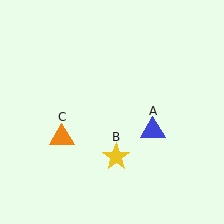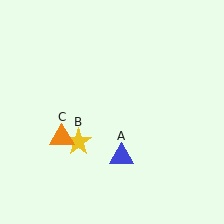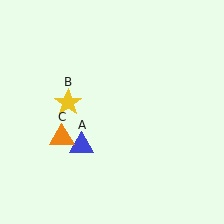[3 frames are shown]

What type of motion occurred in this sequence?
The blue triangle (object A), yellow star (object B) rotated clockwise around the center of the scene.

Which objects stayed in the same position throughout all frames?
Orange triangle (object C) remained stationary.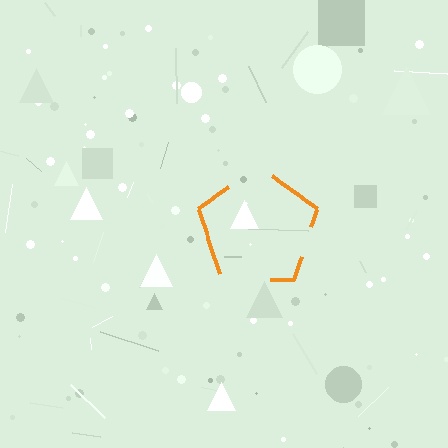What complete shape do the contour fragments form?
The contour fragments form a pentagon.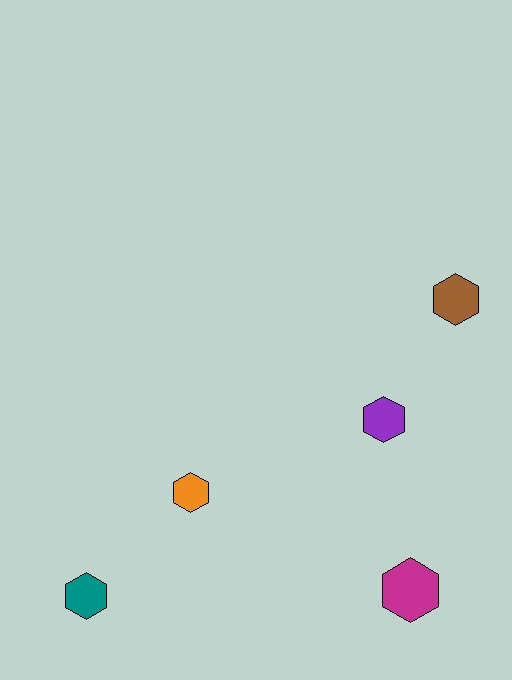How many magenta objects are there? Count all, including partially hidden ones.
There is 1 magenta object.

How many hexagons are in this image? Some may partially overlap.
There are 5 hexagons.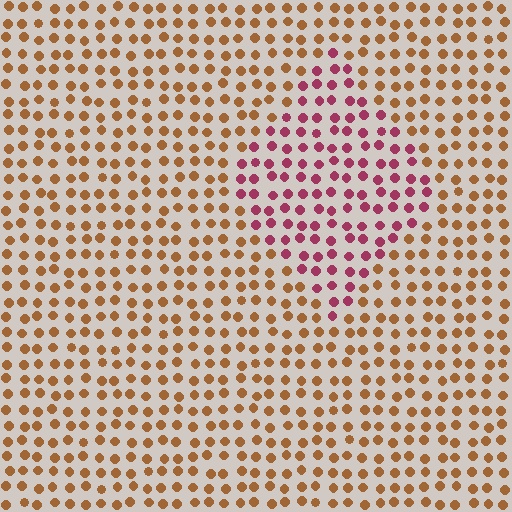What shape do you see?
I see a diamond.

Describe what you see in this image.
The image is filled with small brown elements in a uniform arrangement. A diamond-shaped region is visible where the elements are tinted to a slightly different hue, forming a subtle color boundary.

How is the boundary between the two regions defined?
The boundary is defined purely by a slight shift in hue (about 50 degrees). Spacing, size, and orientation are identical on both sides.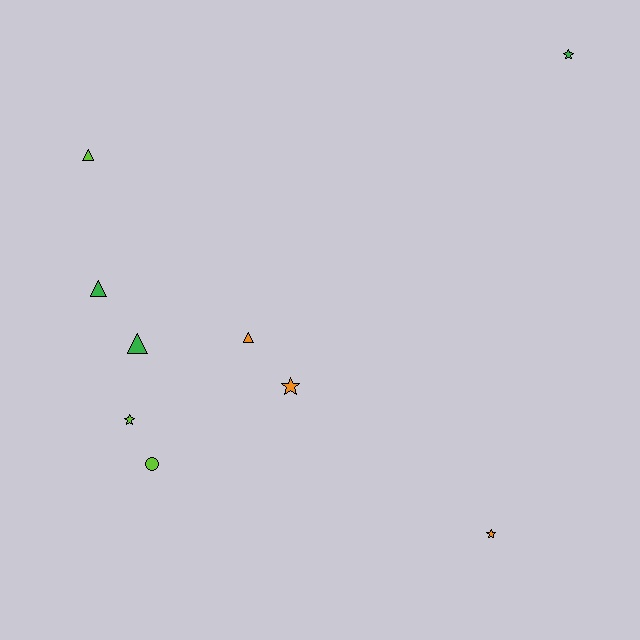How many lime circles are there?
There is 1 lime circle.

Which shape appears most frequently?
Star, with 4 objects.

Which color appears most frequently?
Green, with 3 objects.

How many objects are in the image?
There are 9 objects.